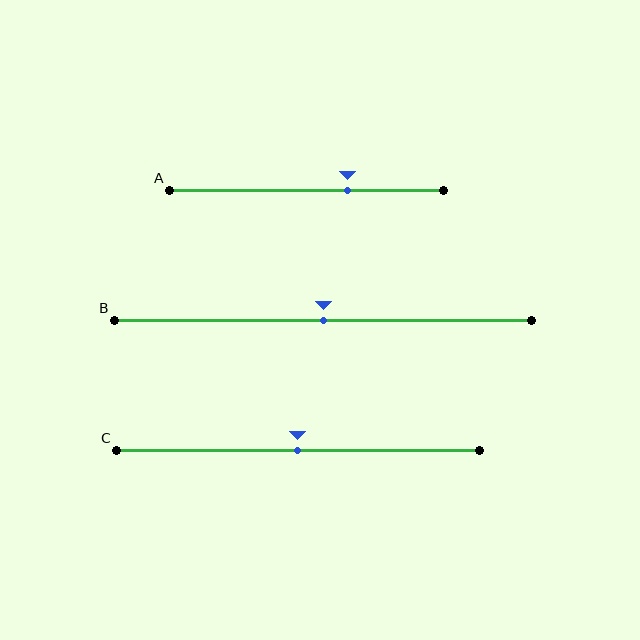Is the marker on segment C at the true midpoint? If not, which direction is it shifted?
Yes, the marker on segment C is at the true midpoint.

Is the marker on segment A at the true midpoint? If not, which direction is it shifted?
No, the marker on segment A is shifted to the right by about 15% of the segment length.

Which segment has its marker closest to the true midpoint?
Segment B has its marker closest to the true midpoint.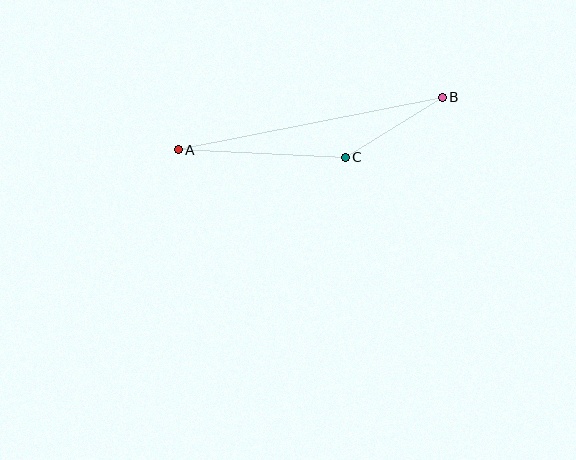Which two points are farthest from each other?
Points A and B are farthest from each other.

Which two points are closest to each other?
Points B and C are closest to each other.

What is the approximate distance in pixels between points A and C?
The distance between A and C is approximately 167 pixels.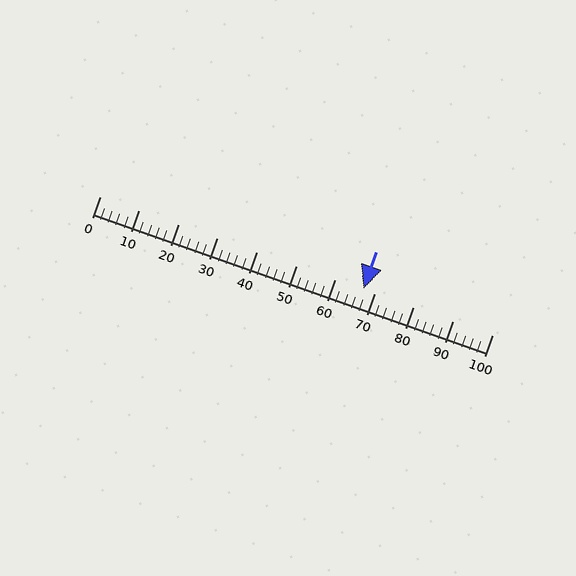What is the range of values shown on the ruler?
The ruler shows values from 0 to 100.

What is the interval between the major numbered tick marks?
The major tick marks are spaced 10 units apart.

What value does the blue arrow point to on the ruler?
The blue arrow points to approximately 67.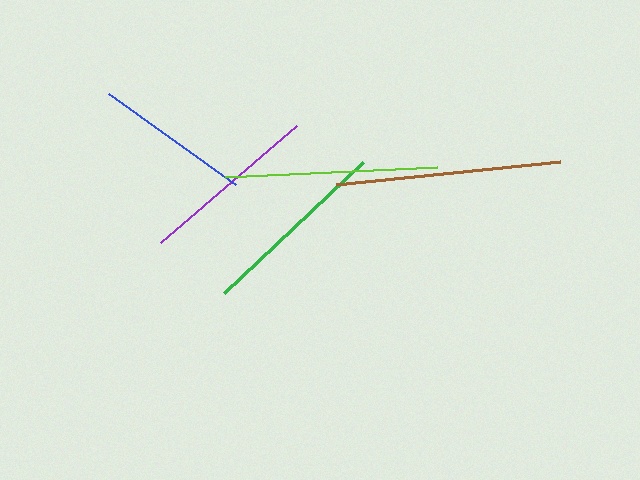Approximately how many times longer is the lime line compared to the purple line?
The lime line is approximately 1.2 times the length of the purple line.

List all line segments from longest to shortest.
From longest to shortest: brown, lime, green, purple, blue.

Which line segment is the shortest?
The blue line is the shortest at approximately 156 pixels.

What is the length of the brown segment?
The brown segment is approximately 224 pixels long.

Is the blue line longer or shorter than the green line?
The green line is longer than the blue line.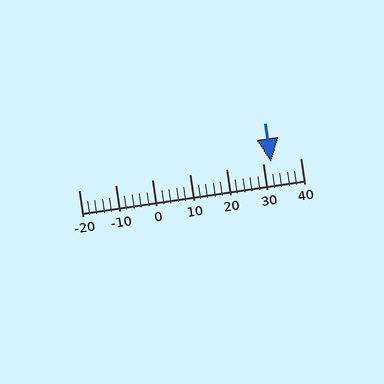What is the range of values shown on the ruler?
The ruler shows values from -20 to 40.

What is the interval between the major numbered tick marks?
The major tick marks are spaced 10 units apart.